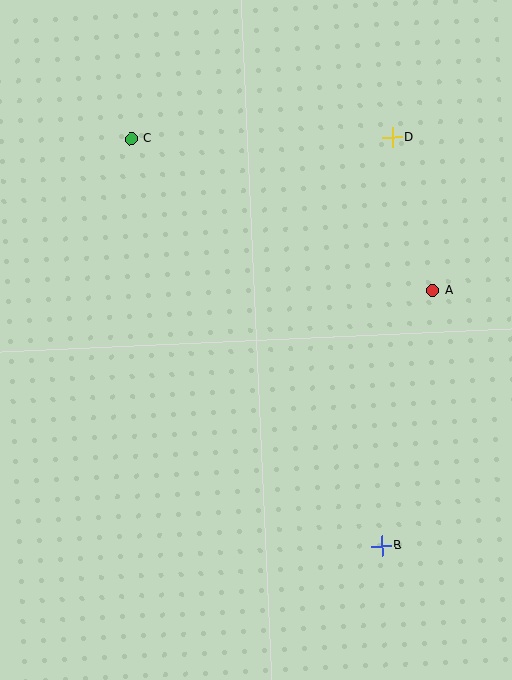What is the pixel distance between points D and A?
The distance between D and A is 159 pixels.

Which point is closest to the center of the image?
Point A at (433, 291) is closest to the center.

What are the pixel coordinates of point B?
Point B is at (382, 546).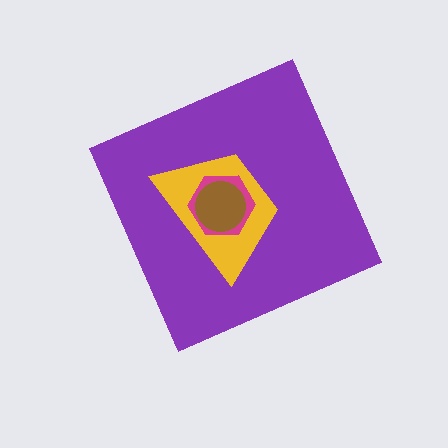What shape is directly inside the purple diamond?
The yellow trapezoid.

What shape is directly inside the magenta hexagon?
The brown circle.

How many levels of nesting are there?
4.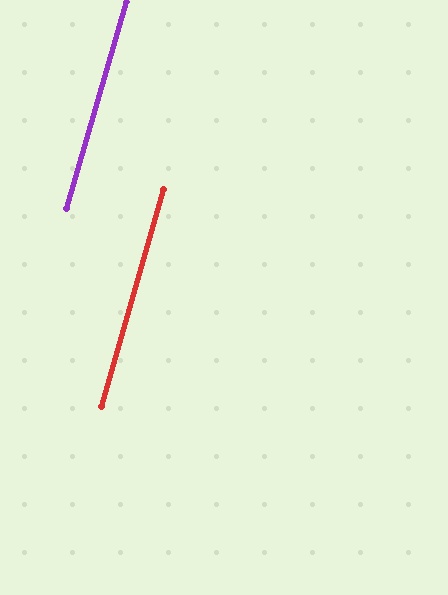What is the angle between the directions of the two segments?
Approximately 0 degrees.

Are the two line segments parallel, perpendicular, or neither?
Parallel — their directions differ by only 0.1°.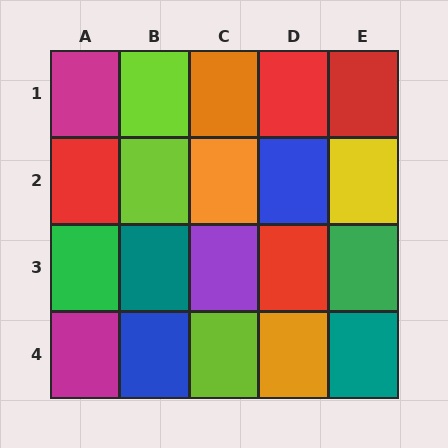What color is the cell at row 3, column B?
Teal.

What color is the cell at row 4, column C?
Lime.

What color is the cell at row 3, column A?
Green.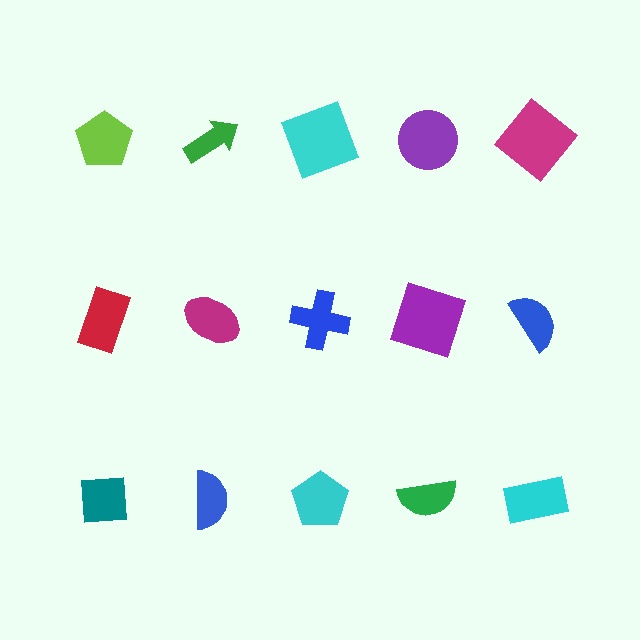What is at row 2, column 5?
A blue semicircle.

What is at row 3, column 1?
A teal square.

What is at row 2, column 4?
A purple square.